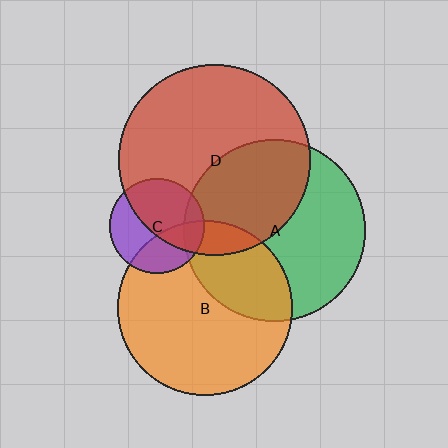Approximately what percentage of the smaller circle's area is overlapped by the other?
Approximately 15%.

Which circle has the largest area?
Circle D (red).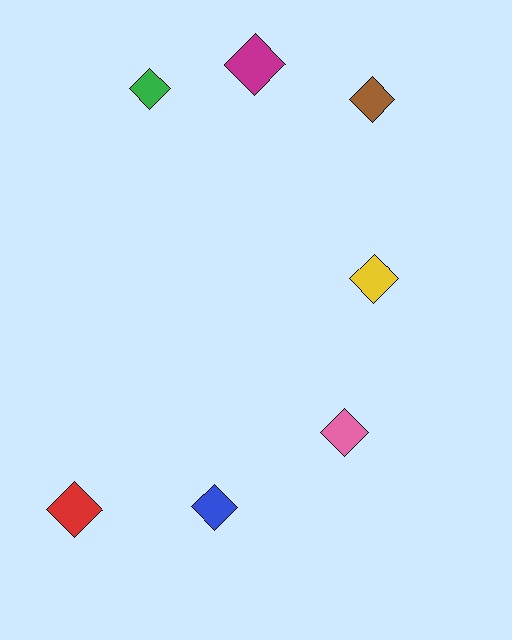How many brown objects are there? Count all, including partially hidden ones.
There is 1 brown object.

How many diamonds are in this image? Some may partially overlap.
There are 7 diamonds.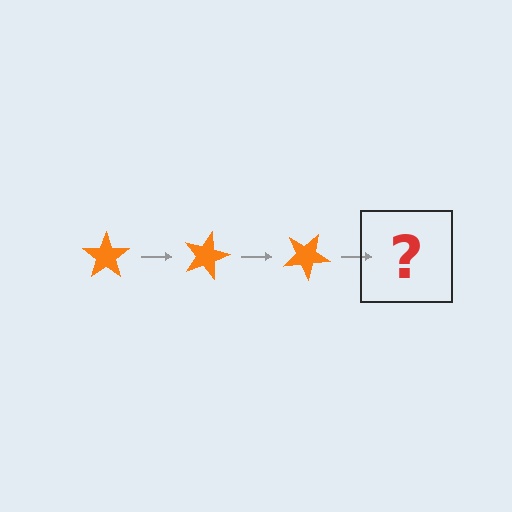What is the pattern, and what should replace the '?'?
The pattern is that the star rotates 15 degrees each step. The '?' should be an orange star rotated 45 degrees.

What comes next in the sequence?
The next element should be an orange star rotated 45 degrees.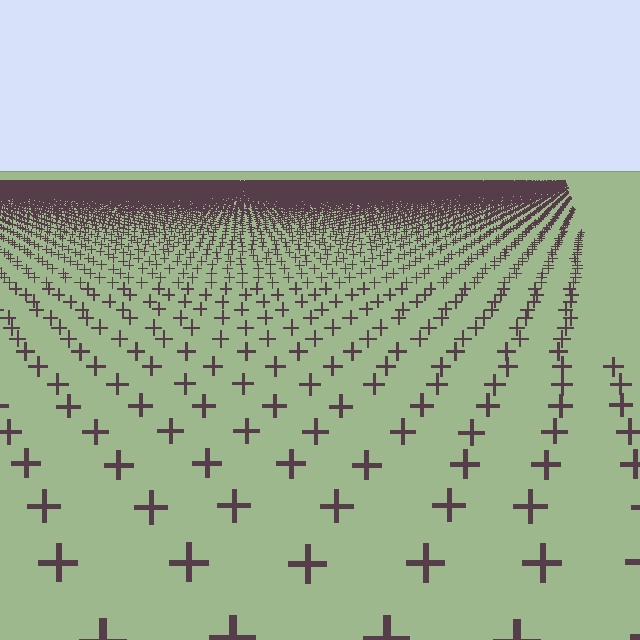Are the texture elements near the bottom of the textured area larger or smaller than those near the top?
Larger. Near the bottom, elements are closer to the viewer and appear at a bigger on-screen size.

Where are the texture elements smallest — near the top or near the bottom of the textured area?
Near the top.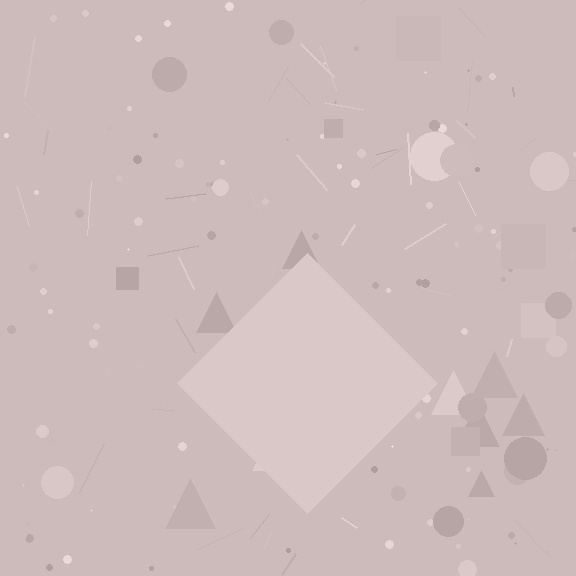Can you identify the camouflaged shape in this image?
The camouflaged shape is a diamond.